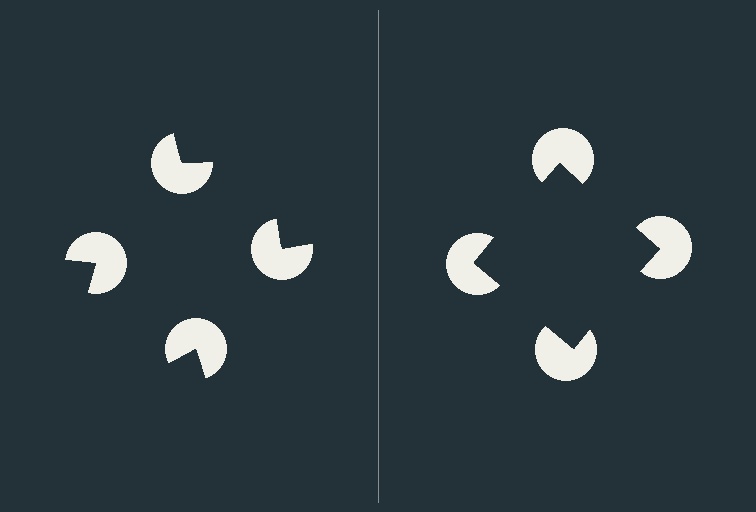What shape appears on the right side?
An illusory square.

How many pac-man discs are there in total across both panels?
8 — 4 on each side.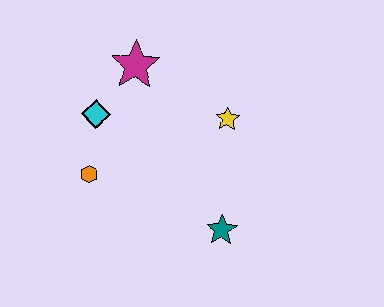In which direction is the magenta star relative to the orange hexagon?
The magenta star is above the orange hexagon.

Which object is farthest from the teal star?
The magenta star is farthest from the teal star.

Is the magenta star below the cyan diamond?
No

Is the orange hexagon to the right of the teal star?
No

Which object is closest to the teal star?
The yellow star is closest to the teal star.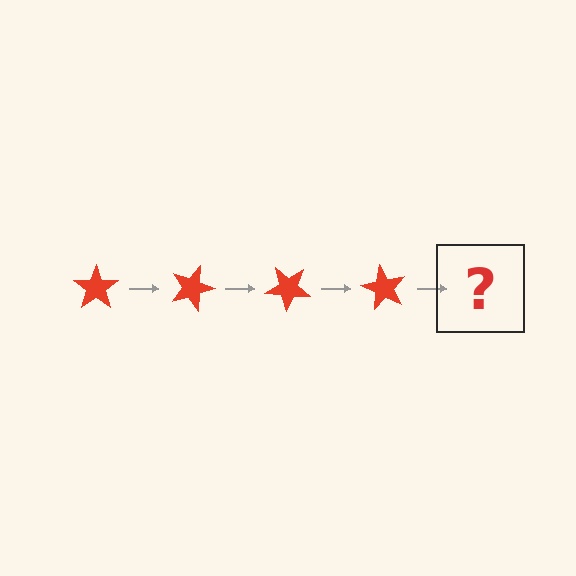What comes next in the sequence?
The next element should be a red star rotated 80 degrees.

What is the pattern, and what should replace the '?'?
The pattern is that the star rotates 20 degrees each step. The '?' should be a red star rotated 80 degrees.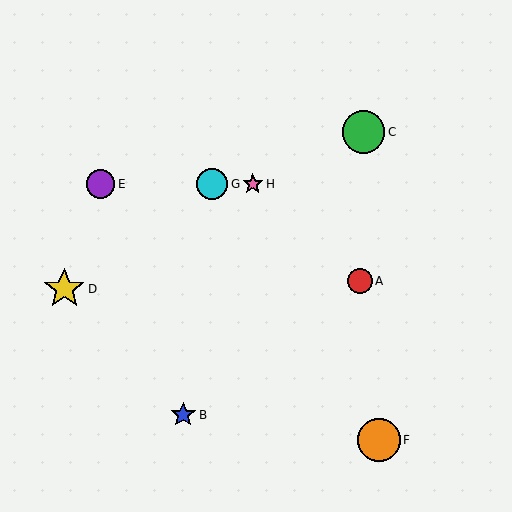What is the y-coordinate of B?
Object B is at y≈415.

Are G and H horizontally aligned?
Yes, both are at y≈184.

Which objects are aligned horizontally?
Objects E, G, H are aligned horizontally.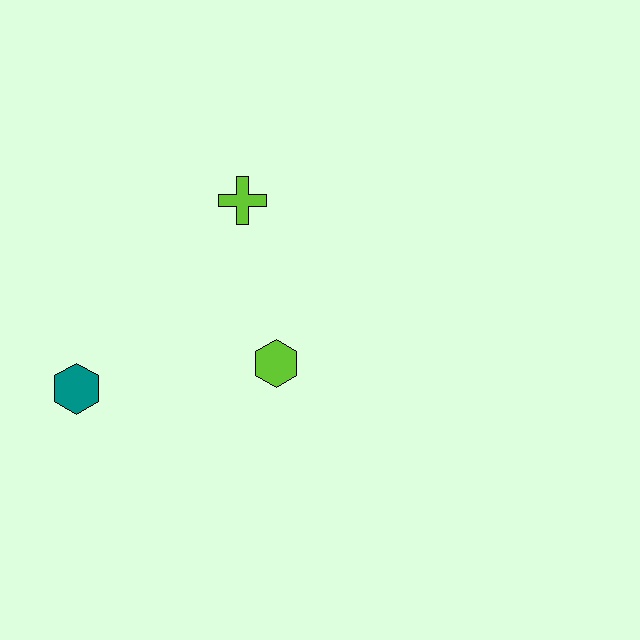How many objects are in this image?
There are 3 objects.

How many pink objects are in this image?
There are no pink objects.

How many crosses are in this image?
There is 1 cross.